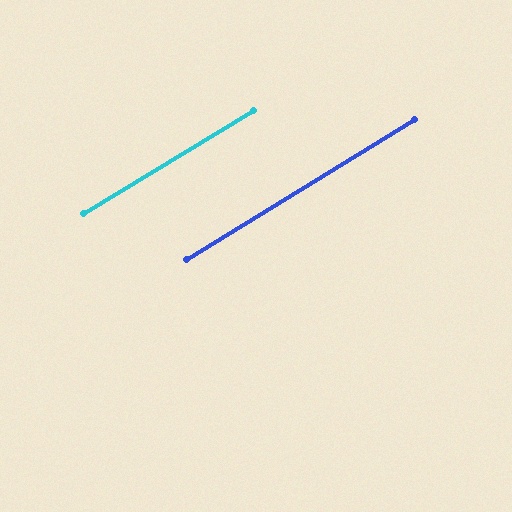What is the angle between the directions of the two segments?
Approximately 0 degrees.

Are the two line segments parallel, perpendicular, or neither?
Parallel — their directions differ by only 0.3°.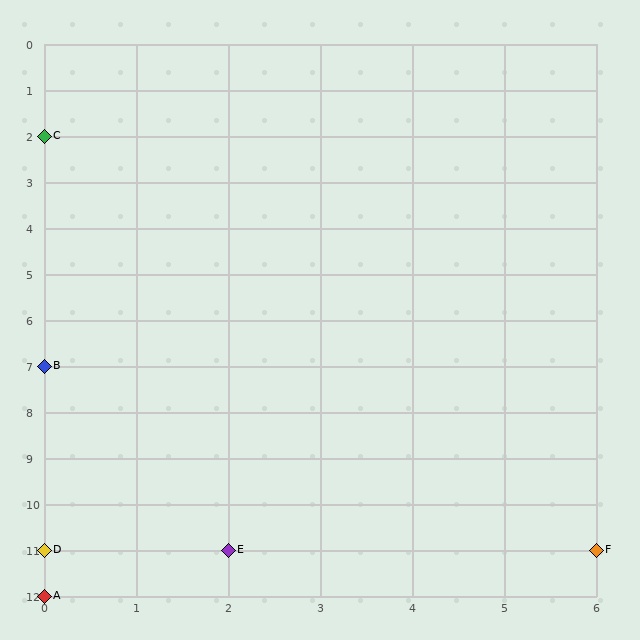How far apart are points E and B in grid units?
Points E and B are 2 columns and 4 rows apart (about 4.5 grid units diagonally).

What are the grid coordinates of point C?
Point C is at grid coordinates (0, 2).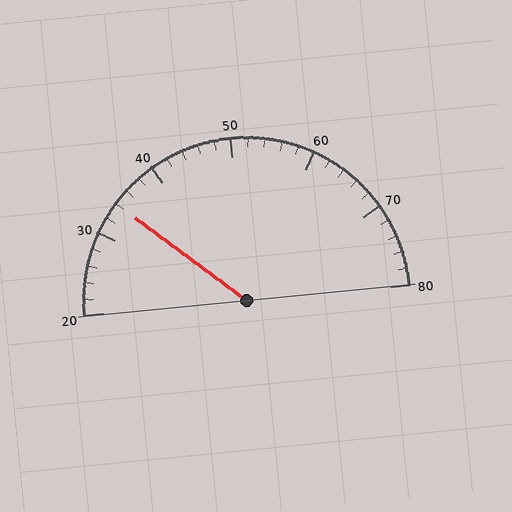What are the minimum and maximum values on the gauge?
The gauge ranges from 20 to 80.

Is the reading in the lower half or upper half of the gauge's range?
The reading is in the lower half of the range (20 to 80).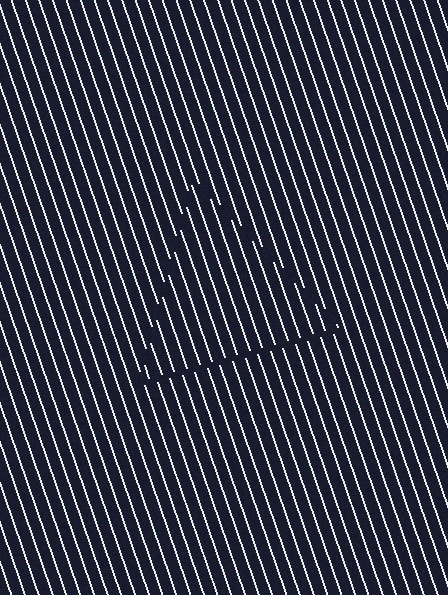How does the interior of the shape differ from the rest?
The interior of the shape contains the same grating, shifted by half a period — the contour is defined by the phase discontinuity where line-ends from the inner and outer gratings abut.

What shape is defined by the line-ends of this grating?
An illusory triangle. The interior of the shape contains the same grating, shifted by half a period — the contour is defined by the phase discontinuity where line-ends from the inner and outer gratings abut.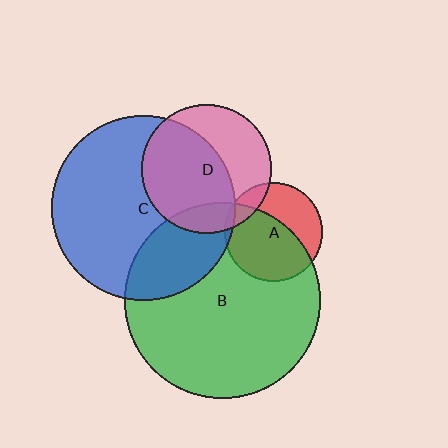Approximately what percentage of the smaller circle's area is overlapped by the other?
Approximately 5%.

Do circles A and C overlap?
Yes.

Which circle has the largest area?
Circle B (green).